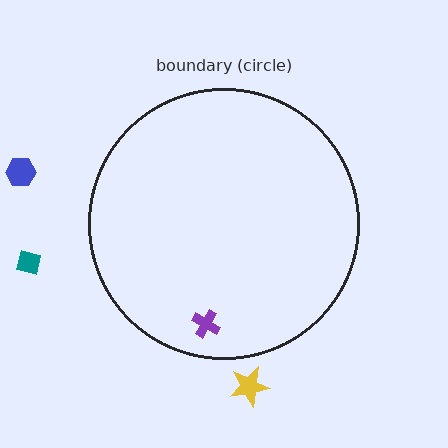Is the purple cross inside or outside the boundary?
Inside.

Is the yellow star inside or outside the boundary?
Outside.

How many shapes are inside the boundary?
1 inside, 3 outside.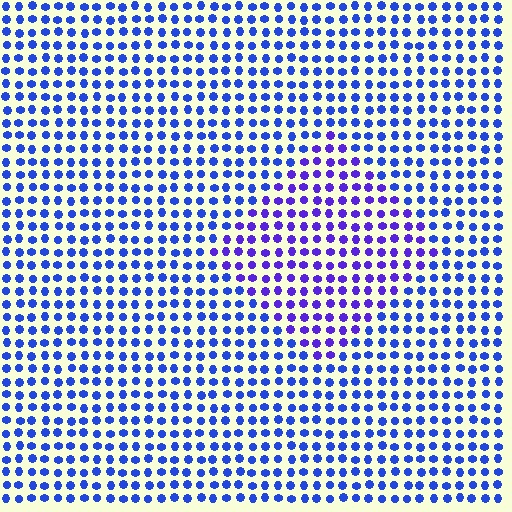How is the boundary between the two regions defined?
The boundary is defined purely by a slight shift in hue (about 29 degrees). Spacing, size, and orientation are identical on both sides.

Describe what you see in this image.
The image is filled with small blue elements in a uniform arrangement. A diamond-shaped region is visible where the elements are tinted to a slightly different hue, forming a subtle color boundary.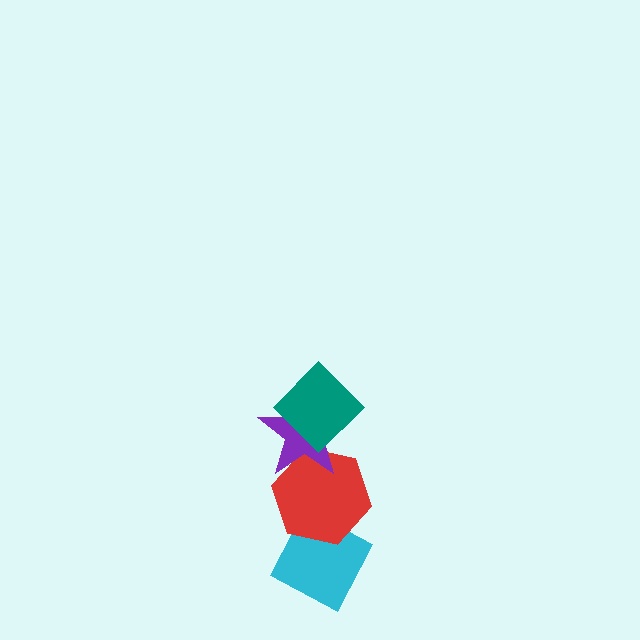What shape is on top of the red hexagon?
The purple star is on top of the red hexagon.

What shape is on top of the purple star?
The teal diamond is on top of the purple star.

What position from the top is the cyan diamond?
The cyan diamond is 4th from the top.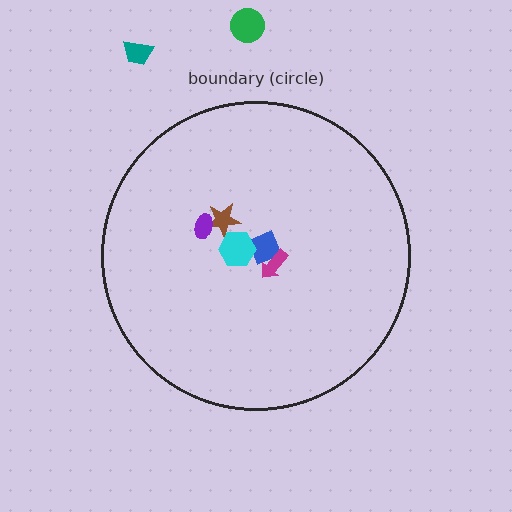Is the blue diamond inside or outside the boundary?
Inside.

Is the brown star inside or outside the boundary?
Inside.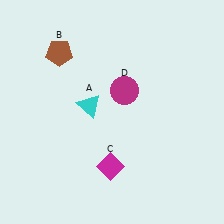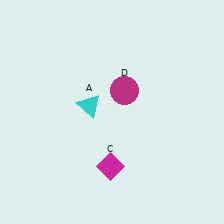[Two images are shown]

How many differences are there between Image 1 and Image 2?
There is 1 difference between the two images.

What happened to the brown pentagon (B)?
The brown pentagon (B) was removed in Image 2. It was in the top-left area of Image 1.